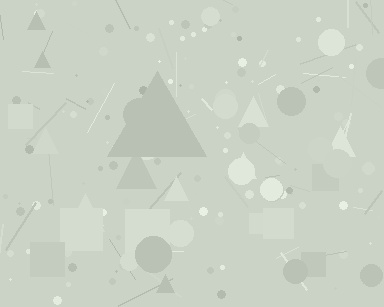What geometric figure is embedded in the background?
A triangle is embedded in the background.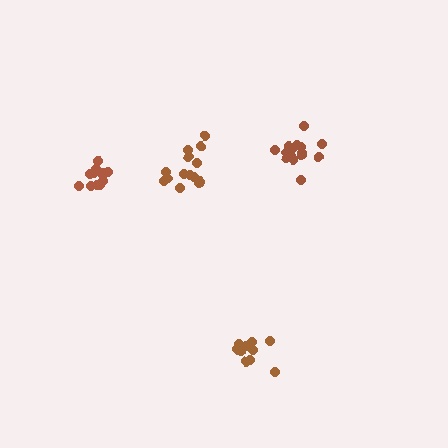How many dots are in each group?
Group 1: 11 dots, Group 2: 16 dots, Group 3: 12 dots, Group 4: 14 dots (53 total).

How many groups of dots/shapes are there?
There are 4 groups.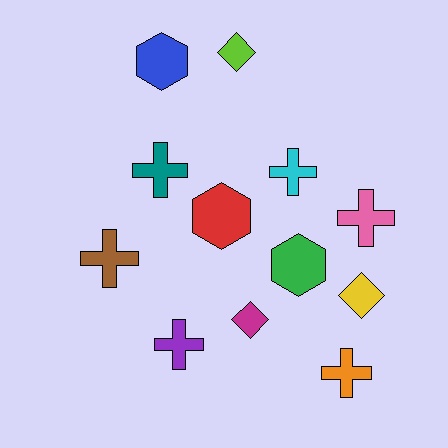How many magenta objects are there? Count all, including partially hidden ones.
There is 1 magenta object.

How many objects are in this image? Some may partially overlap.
There are 12 objects.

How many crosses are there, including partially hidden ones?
There are 6 crosses.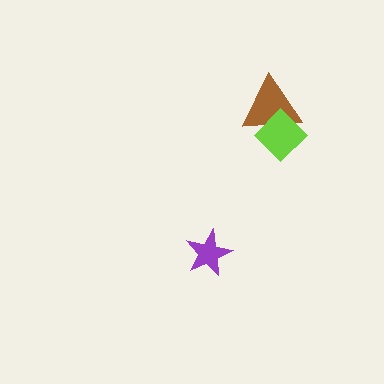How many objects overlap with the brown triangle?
1 object overlaps with the brown triangle.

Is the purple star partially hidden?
No, no other shape covers it.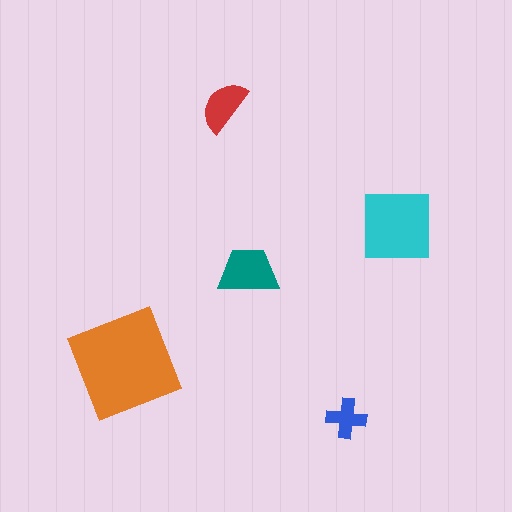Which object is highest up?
The red semicircle is topmost.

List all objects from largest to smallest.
The orange diamond, the cyan square, the teal trapezoid, the red semicircle, the blue cross.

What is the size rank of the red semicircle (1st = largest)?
4th.